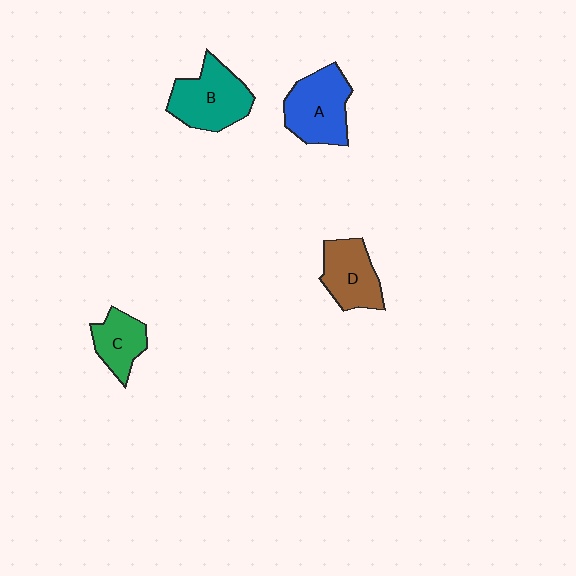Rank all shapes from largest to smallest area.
From largest to smallest: B (teal), A (blue), D (brown), C (green).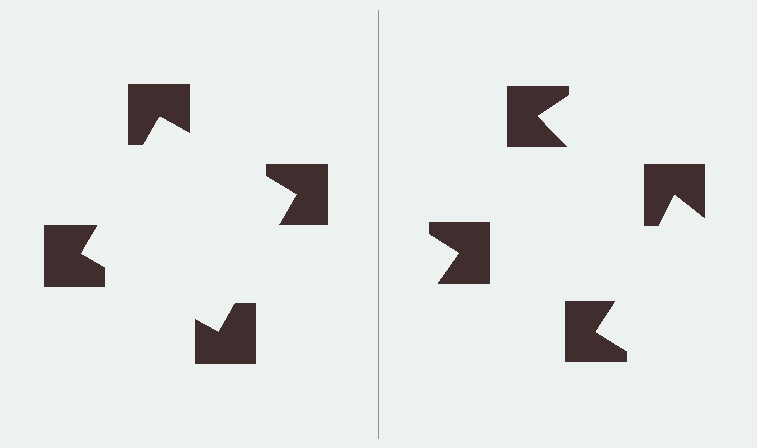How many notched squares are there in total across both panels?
8 — 4 on each side.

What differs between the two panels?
The notched squares are positioned identically on both sides; only the wedge orientations differ. On the left they align to a square; on the right they are misaligned.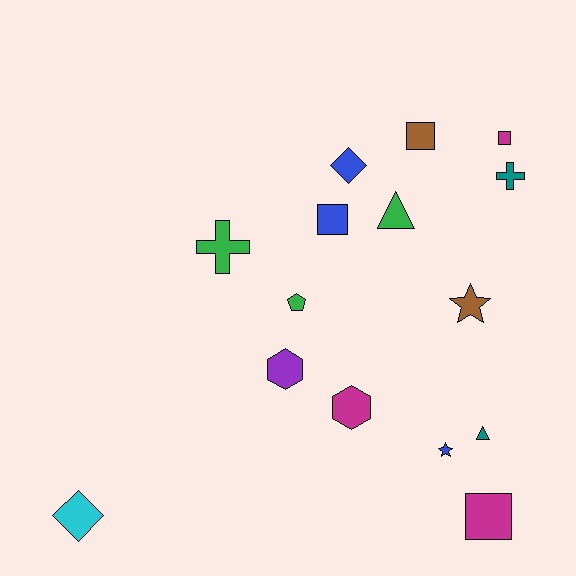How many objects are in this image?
There are 15 objects.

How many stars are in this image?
There are 2 stars.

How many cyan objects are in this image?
There is 1 cyan object.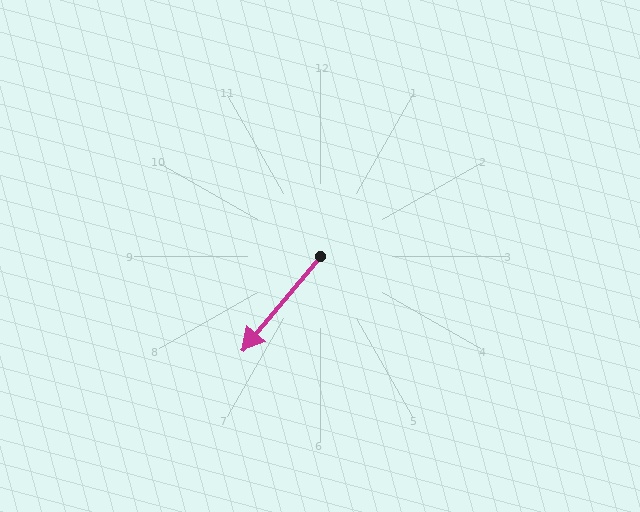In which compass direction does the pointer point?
Southwest.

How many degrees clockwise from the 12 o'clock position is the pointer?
Approximately 220 degrees.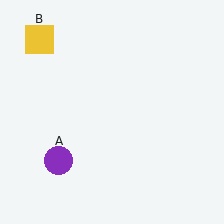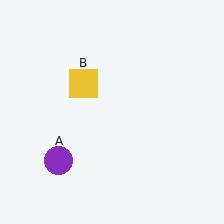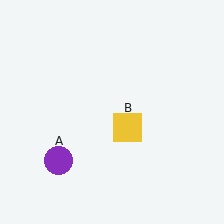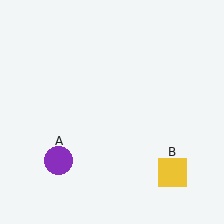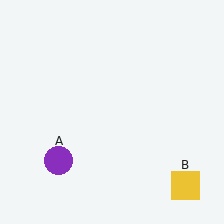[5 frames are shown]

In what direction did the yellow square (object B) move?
The yellow square (object B) moved down and to the right.